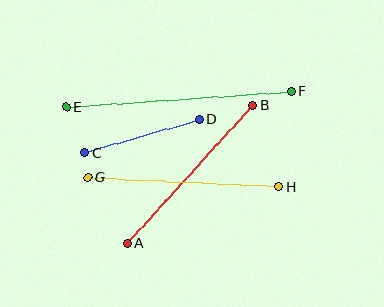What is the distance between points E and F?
The distance is approximately 226 pixels.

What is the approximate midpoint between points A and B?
The midpoint is at approximately (190, 174) pixels.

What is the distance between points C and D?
The distance is approximately 119 pixels.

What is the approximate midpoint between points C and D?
The midpoint is at approximately (142, 136) pixels.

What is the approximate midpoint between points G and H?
The midpoint is at approximately (183, 182) pixels.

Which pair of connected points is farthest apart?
Points E and F are farthest apart.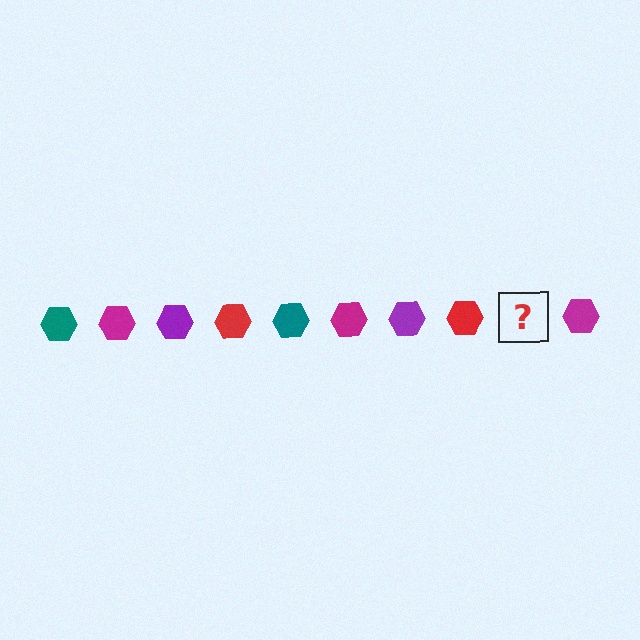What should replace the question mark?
The question mark should be replaced with a teal hexagon.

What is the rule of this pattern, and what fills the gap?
The rule is that the pattern cycles through teal, magenta, purple, red hexagons. The gap should be filled with a teal hexagon.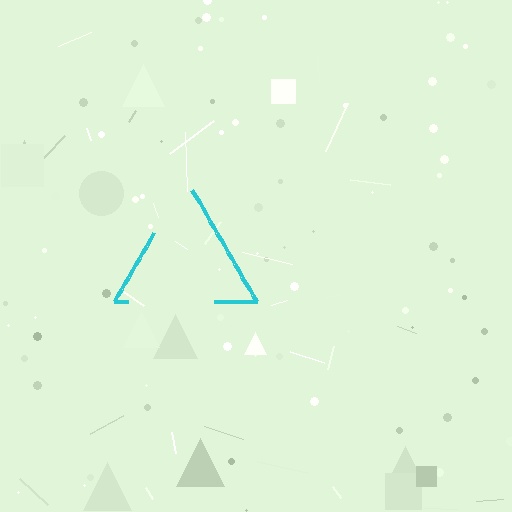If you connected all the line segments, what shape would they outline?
They would outline a triangle.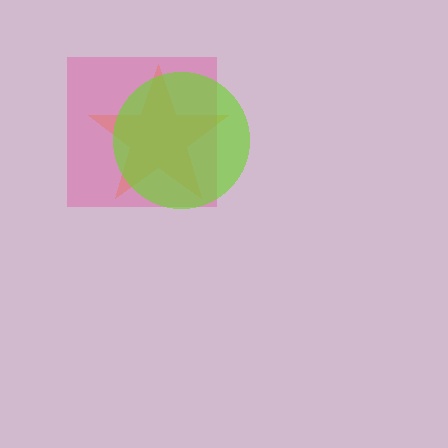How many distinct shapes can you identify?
There are 3 distinct shapes: an orange star, a pink square, a lime circle.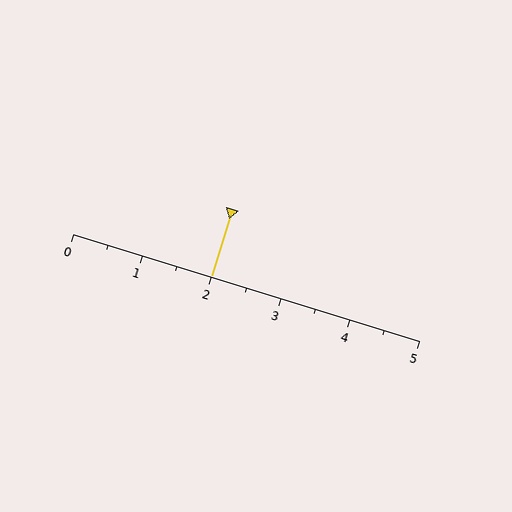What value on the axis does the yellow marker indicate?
The marker indicates approximately 2.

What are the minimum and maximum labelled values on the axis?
The axis runs from 0 to 5.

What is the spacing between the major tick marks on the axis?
The major ticks are spaced 1 apart.